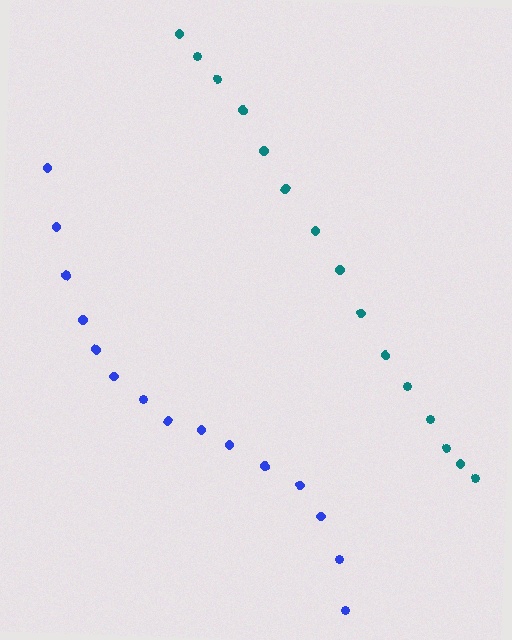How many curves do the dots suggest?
There are 2 distinct paths.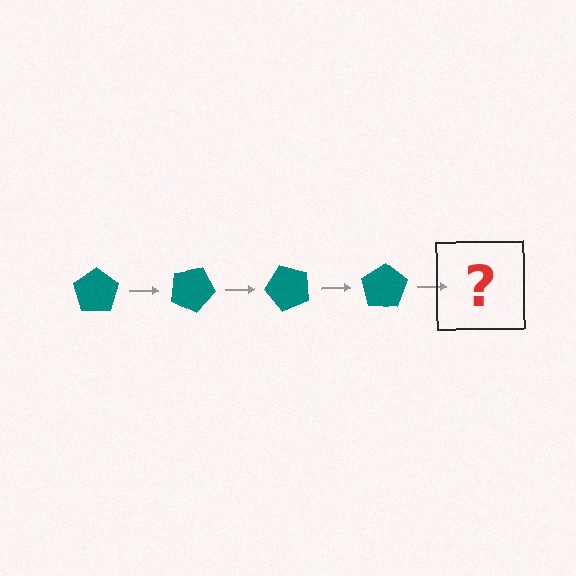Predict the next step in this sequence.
The next step is a teal pentagon rotated 100 degrees.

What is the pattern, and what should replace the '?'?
The pattern is that the pentagon rotates 25 degrees each step. The '?' should be a teal pentagon rotated 100 degrees.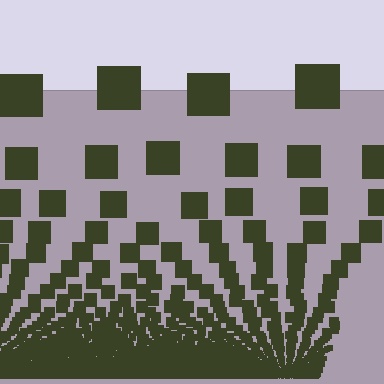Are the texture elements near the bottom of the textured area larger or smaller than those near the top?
Smaller. The gradient is inverted — elements near the bottom are smaller and denser.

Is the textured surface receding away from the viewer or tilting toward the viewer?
The surface appears to tilt toward the viewer. Texture elements get larger and sparser toward the top.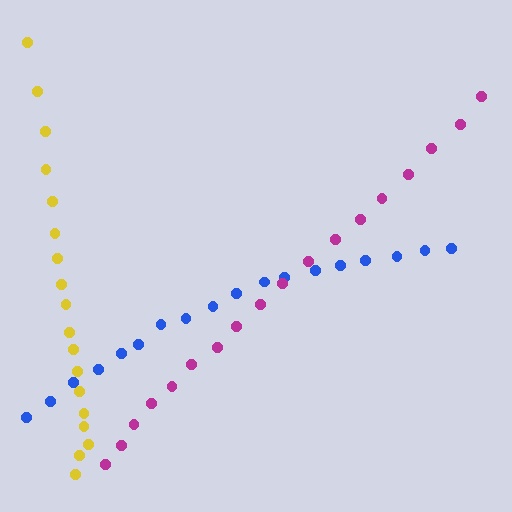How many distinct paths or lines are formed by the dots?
There are 3 distinct paths.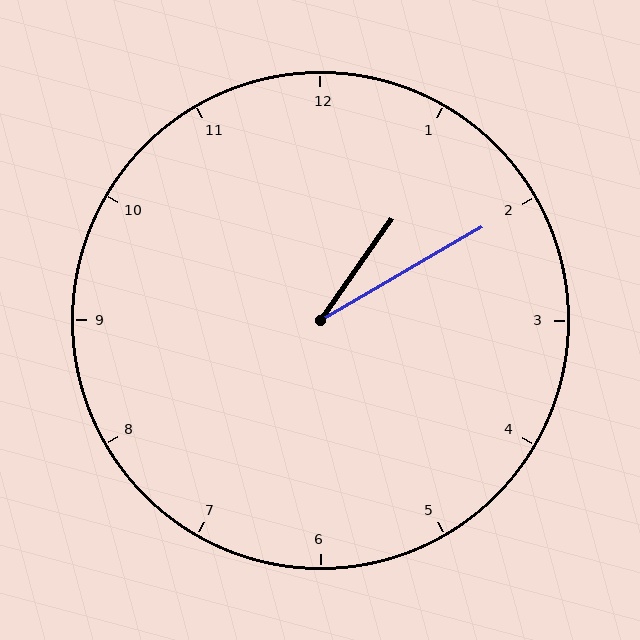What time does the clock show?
1:10.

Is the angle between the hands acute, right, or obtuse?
It is acute.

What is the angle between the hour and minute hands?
Approximately 25 degrees.